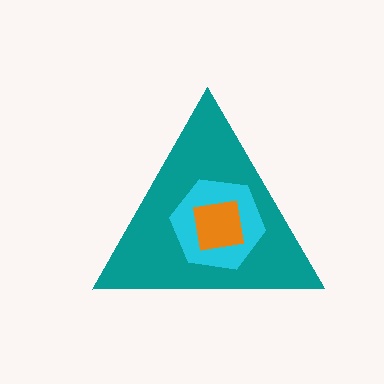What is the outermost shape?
The teal triangle.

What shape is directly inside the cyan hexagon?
The orange square.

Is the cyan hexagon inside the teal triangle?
Yes.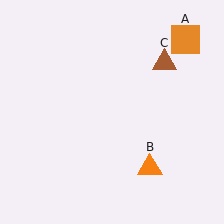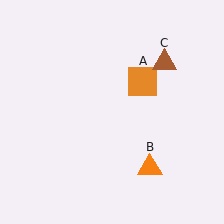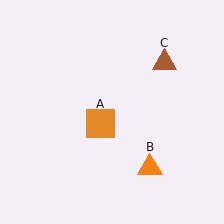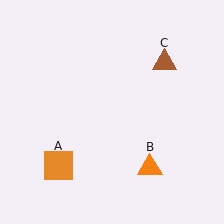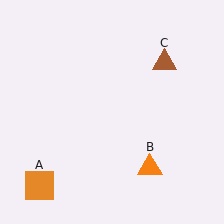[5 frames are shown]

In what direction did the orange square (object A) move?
The orange square (object A) moved down and to the left.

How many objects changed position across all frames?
1 object changed position: orange square (object A).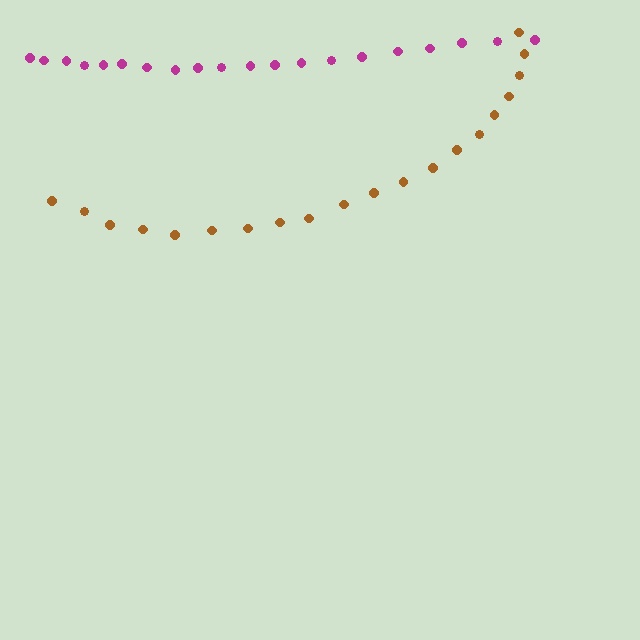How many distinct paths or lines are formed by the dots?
There are 2 distinct paths.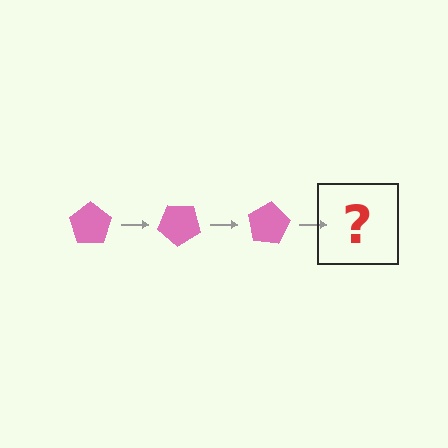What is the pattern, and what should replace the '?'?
The pattern is that the pentagon rotates 40 degrees each step. The '?' should be a pink pentagon rotated 120 degrees.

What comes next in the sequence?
The next element should be a pink pentagon rotated 120 degrees.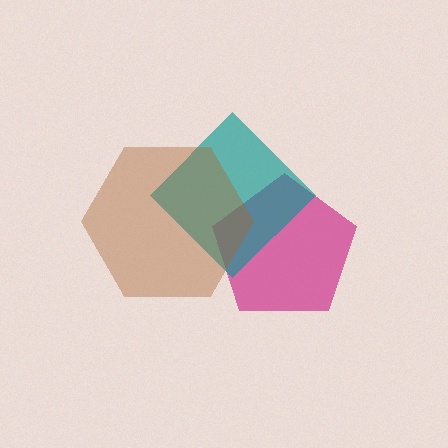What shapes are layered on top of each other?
The layered shapes are: a magenta pentagon, a teal diamond, a brown hexagon.